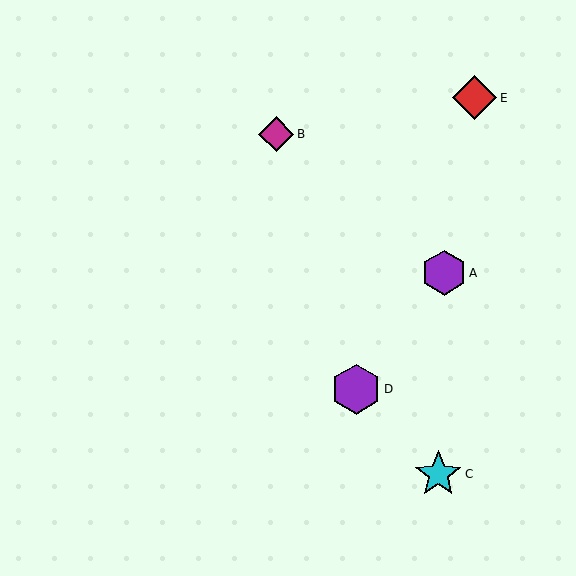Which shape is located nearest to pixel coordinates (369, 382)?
The purple hexagon (labeled D) at (356, 389) is nearest to that location.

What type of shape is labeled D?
Shape D is a purple hexagon.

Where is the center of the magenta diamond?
The center of the magenta diamond is at (276, 134).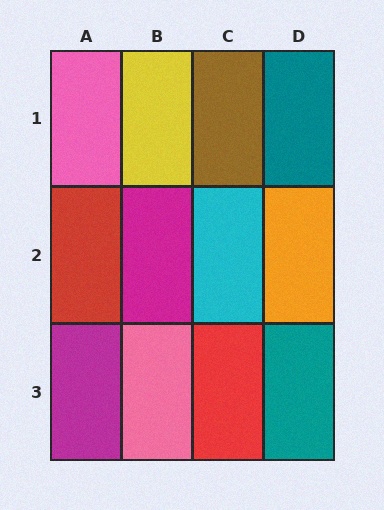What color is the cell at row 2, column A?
Red.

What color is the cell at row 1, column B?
Yellow.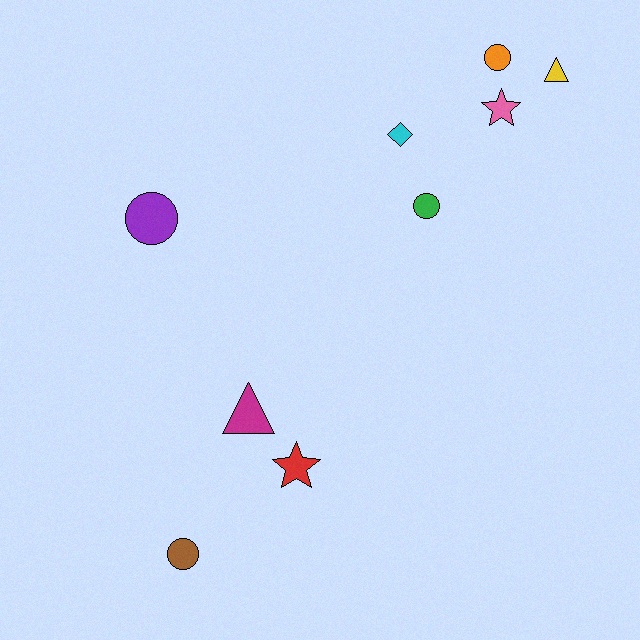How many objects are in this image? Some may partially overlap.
There are 9 objects.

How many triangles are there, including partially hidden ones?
There are 2 triangles.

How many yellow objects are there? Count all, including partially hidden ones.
There is 1 yellow object.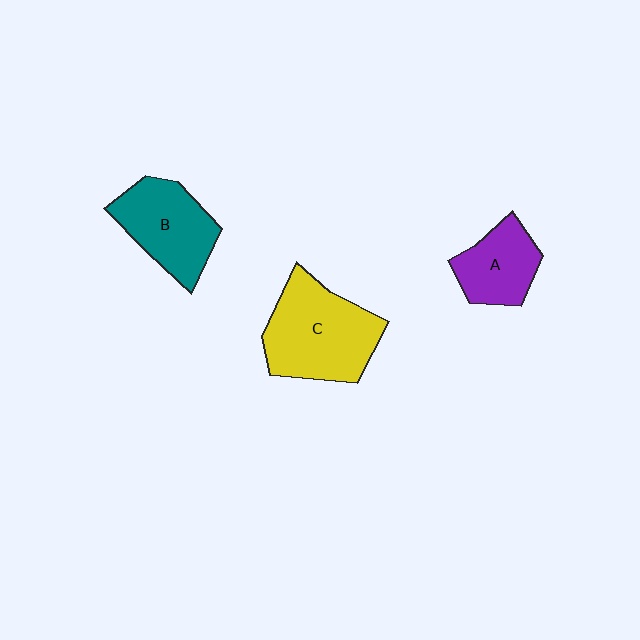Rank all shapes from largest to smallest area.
From largest to smallest: C (yellow), B (teal), A (purple).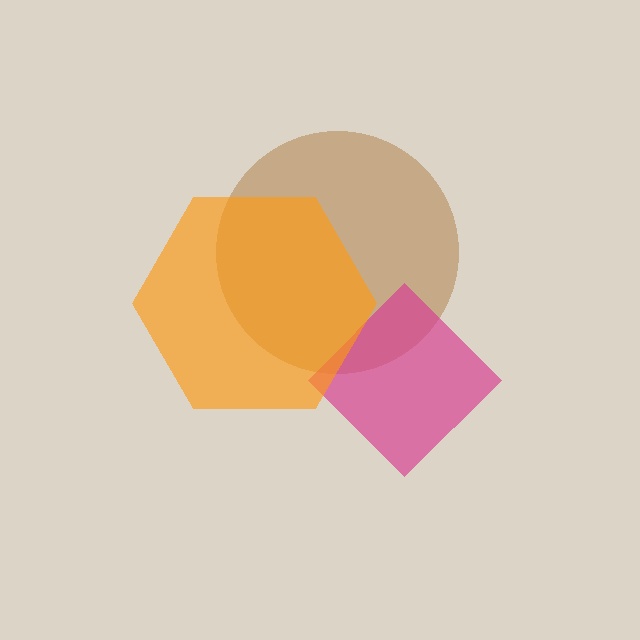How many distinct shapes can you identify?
There are 3 distinct shapes: a brown circle, a magenta diamond, an orange hexagon.